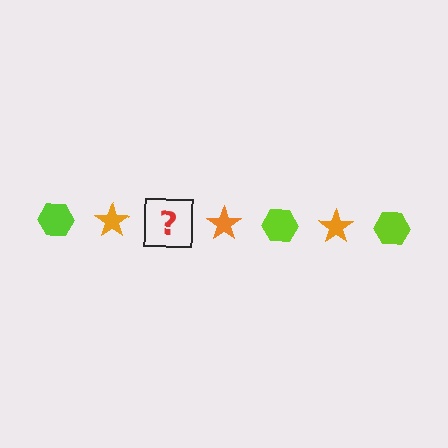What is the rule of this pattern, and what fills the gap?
The rule is that the pattern alternates between lime hexagon and orange star. The gap should be filled with a lime hexagon.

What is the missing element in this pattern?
The missing element is a lime hexagon.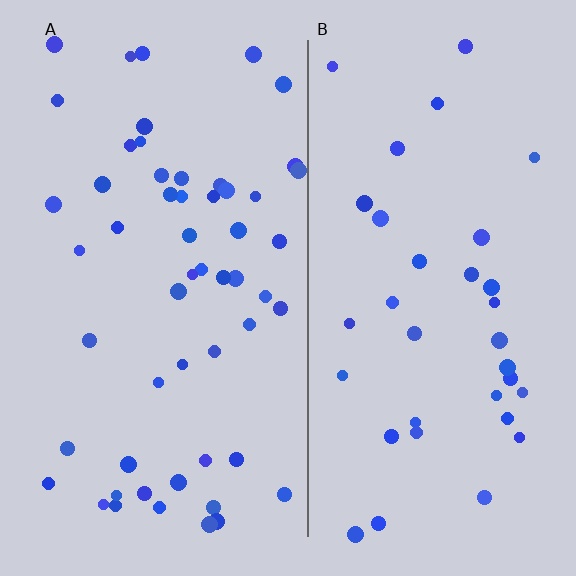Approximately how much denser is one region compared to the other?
Approximately 1.6× — region A over region B.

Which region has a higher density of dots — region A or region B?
A (the left).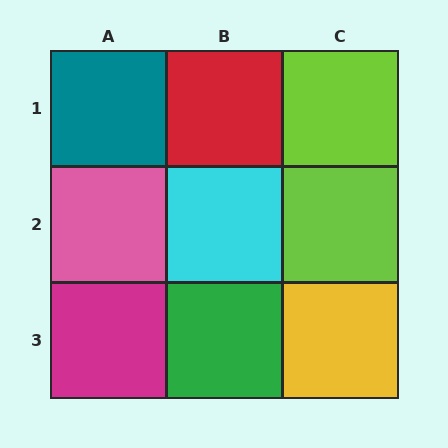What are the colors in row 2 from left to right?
Pink, cyan, lime.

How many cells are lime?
2 cells are lime.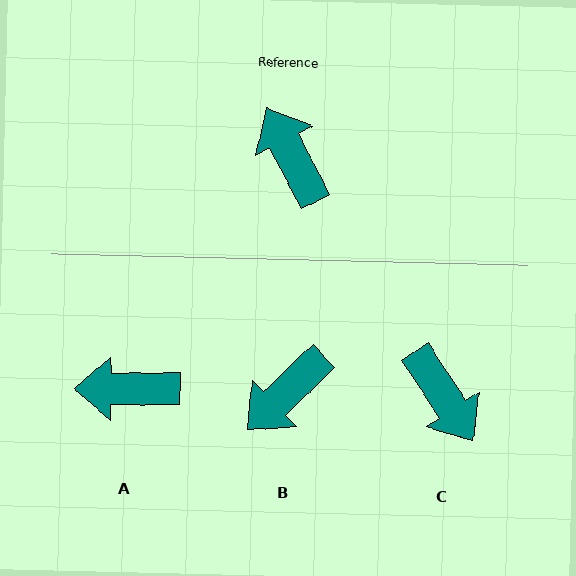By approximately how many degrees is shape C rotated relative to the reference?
Approximately 175 degrees clockwise.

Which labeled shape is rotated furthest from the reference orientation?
C, about 175 degrees away.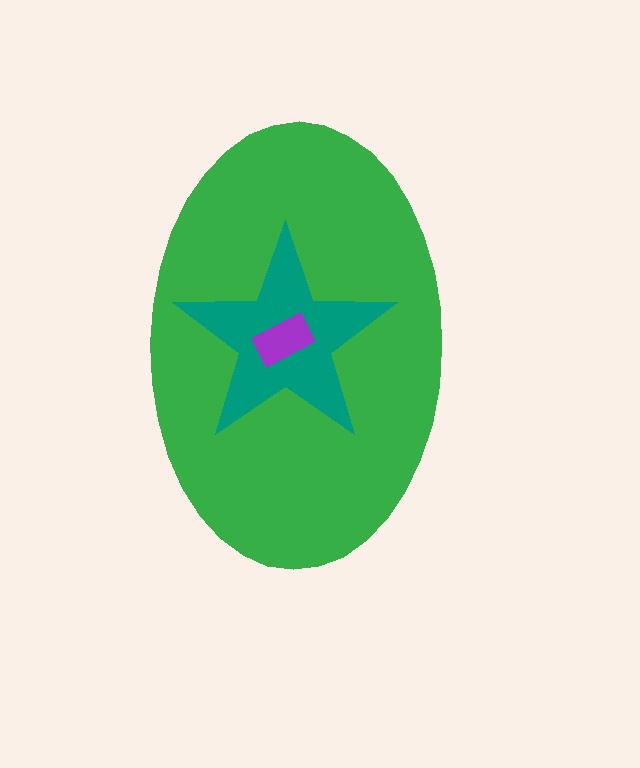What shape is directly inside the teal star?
The purple rectangle.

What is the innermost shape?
The purple rectangle.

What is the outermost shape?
The green ellipse.